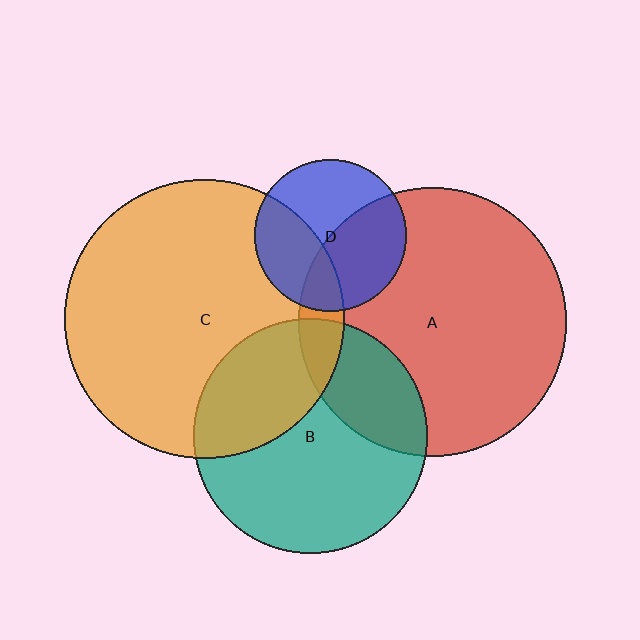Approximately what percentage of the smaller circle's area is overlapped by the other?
Approximately 10%.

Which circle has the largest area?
Circle C (orange).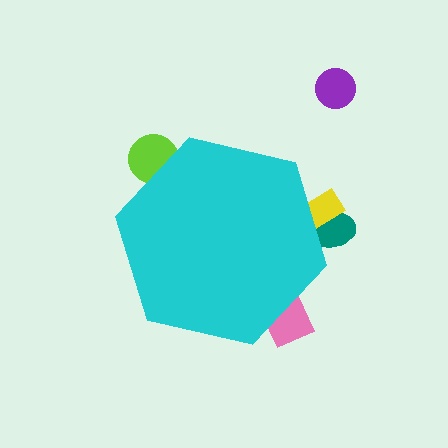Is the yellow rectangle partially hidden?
Yes, the yellow rectangle is partially hidden behind the cyan hexagon.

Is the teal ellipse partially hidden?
Yes, the teal ellipse is partially hidden behind the cyan hexagon.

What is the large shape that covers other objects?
A cyan hexagon.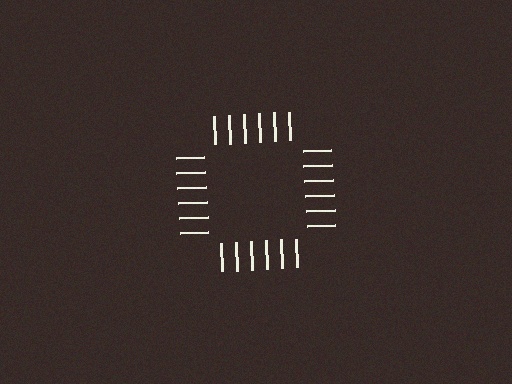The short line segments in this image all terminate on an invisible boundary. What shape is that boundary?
An illusory square — the line segments terminate on its edges but no continuous stroke is drawn.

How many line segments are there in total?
24 — 6 along each of the 4 edges.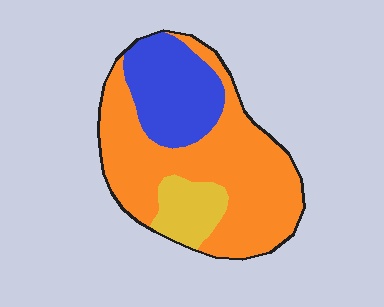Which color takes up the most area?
Orange, at roughly 60%.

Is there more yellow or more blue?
Blue.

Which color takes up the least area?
Yellow, at roughly 10%.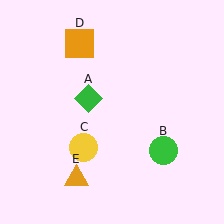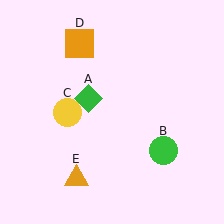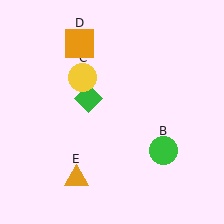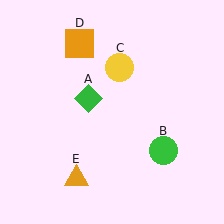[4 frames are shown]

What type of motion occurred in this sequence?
The yellow circle (object C) rotated clockwise around the center of the scene.